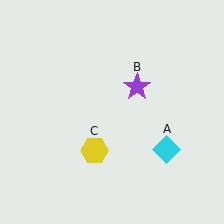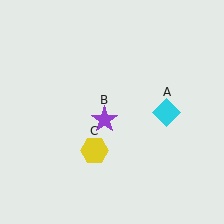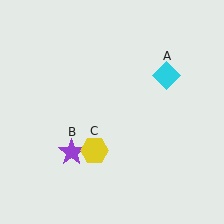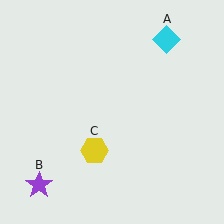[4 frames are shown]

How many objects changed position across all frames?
2 objects changed position: cyan diamond (object A), purple star (object B).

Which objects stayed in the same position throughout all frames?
Yellow hexagon (object C) remained stationary.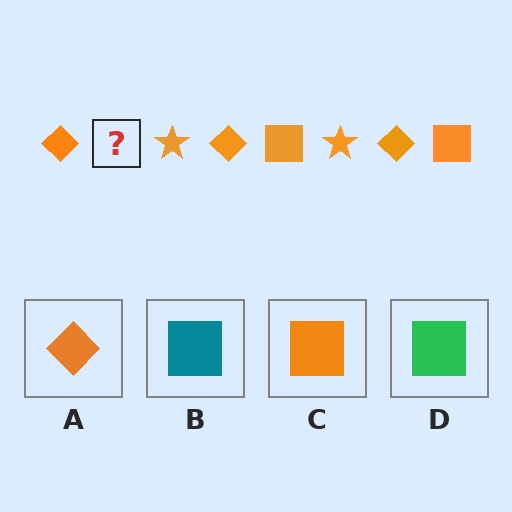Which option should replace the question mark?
Option C.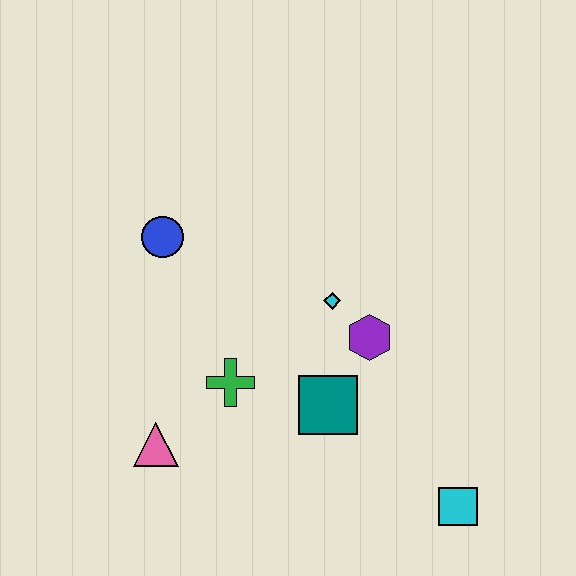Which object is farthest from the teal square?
The blue circle is farthest from the teal square.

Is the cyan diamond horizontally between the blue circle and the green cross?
No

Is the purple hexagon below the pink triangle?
No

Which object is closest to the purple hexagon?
The cyan diamond is closest to the purple hexagon.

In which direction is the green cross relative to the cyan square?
The green cross is to the left of the cyan square.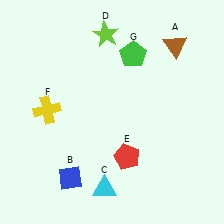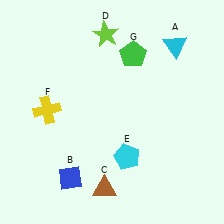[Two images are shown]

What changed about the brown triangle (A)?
In Image 1, A is brown. In Image 2, it changed to cyan.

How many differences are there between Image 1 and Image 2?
There are 3 differences between the two images.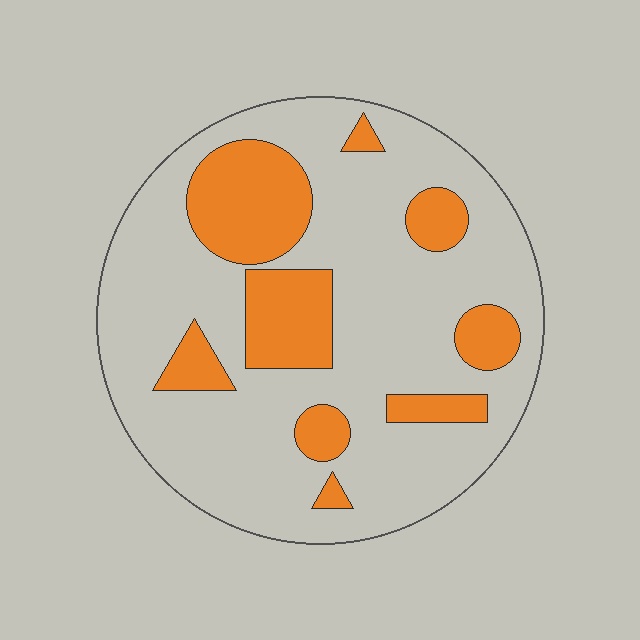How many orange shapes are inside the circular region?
9.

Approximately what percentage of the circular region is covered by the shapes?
Approximately 25%.